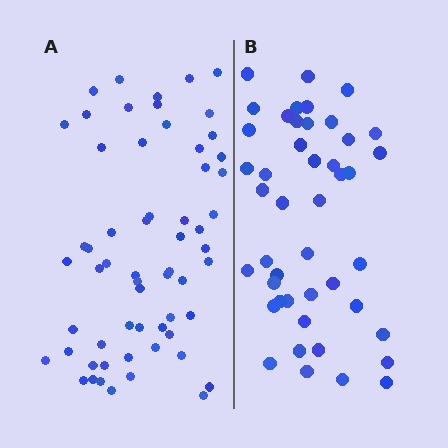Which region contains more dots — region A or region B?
Region A (the left region) has more dots.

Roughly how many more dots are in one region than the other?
Region A has approximately 15 more dots than region B.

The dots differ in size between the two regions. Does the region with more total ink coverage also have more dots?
No. Region B has more total ink coverage because its dots are larger, but region A actually contains more individual dots. Total area can be misleading — the number of items is what matters here.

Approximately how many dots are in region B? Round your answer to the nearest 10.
About 40 dots. (The exact count is 45, which rounds to 40.)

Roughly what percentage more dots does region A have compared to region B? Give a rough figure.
About 35% more.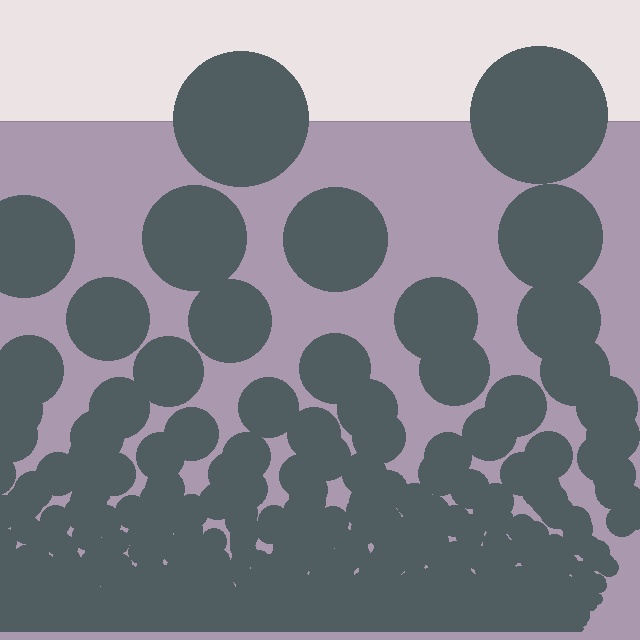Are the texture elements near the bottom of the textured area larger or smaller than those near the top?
Smaller. The gradient is inverted — elements near the bottom are smaller and denser.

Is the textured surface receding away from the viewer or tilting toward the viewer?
The surface appears to tilt toward the viewer. Texture elements get larger and sparser toward the top.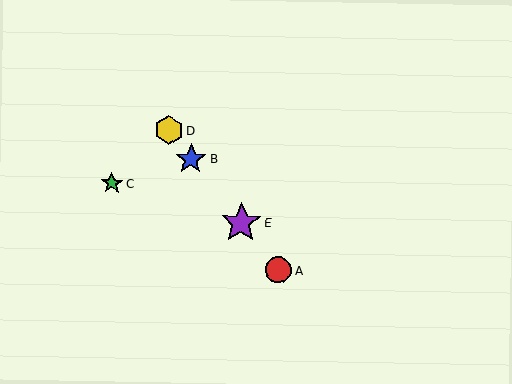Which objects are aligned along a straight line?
Objects A, B, D, E are aligned along a straight line.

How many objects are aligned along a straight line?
4 objects (A, B, D, E) are aligned along a straight line.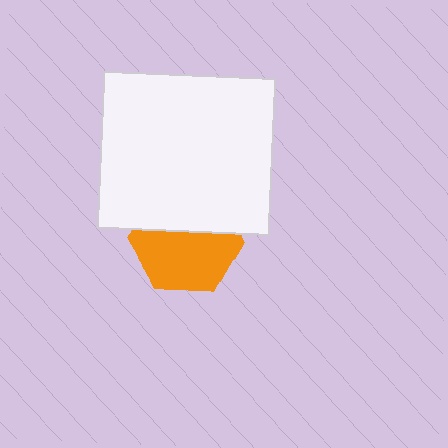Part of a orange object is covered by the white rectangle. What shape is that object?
It is a hexagon.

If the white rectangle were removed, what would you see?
You would see the complete orange hexagon.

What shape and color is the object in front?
The object in front is a white rectangle.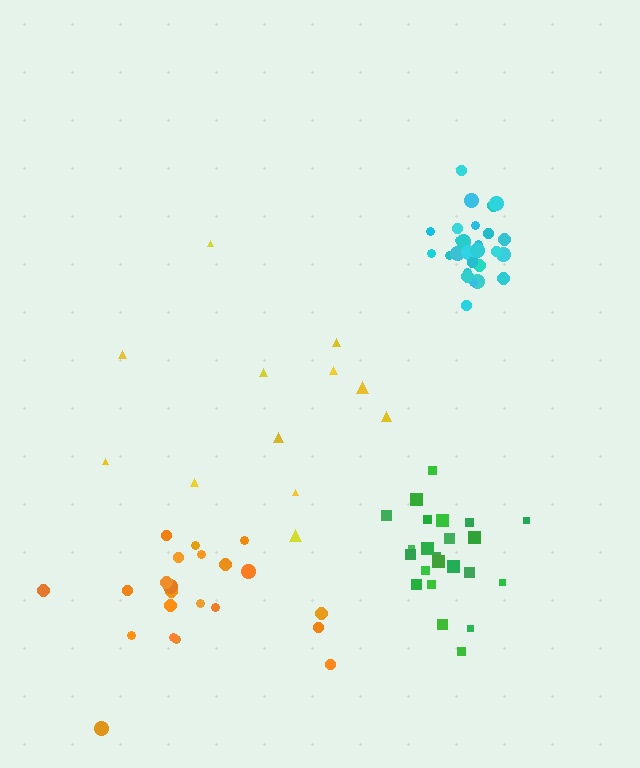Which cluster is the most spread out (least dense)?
Yellow.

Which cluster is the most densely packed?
Cyan.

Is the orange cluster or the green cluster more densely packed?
Green.